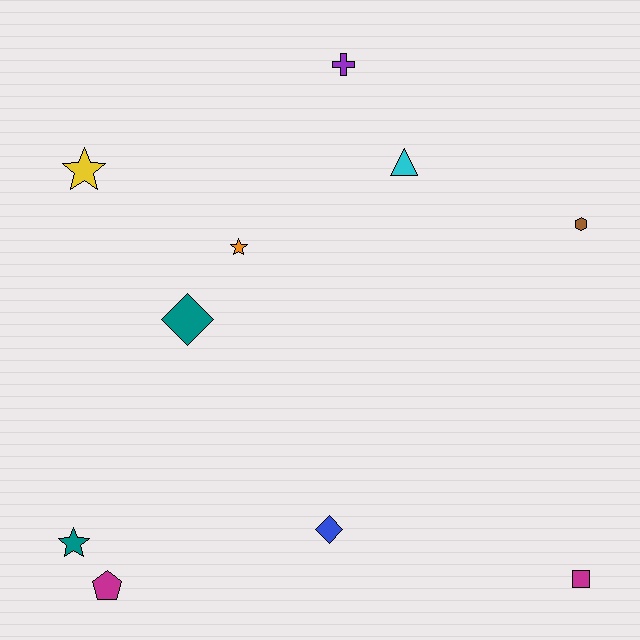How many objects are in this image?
There are 10 objects.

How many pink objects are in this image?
There are no pink objects.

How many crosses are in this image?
There is 1 cross.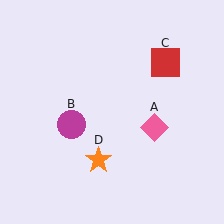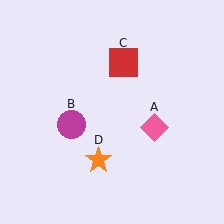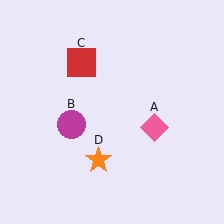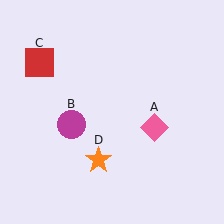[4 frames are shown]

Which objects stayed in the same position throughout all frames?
Pink diamond (object A) and magenta circle (object B) and orange star (object D) remained stationary.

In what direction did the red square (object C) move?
The red square (object C) moved left.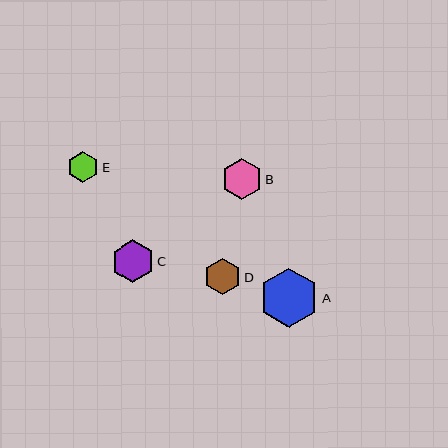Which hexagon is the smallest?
Hexagon E is the smallest with a size of approximately 31 pixels.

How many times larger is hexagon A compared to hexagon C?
Hexagon A is approximately 1.4 times the size of hexagon C.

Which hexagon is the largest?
Hexagon A is the largest with a size of approximately 59 pixels.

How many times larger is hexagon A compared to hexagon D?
Hexagon A is approximately 1.6 times the size of hexagon D.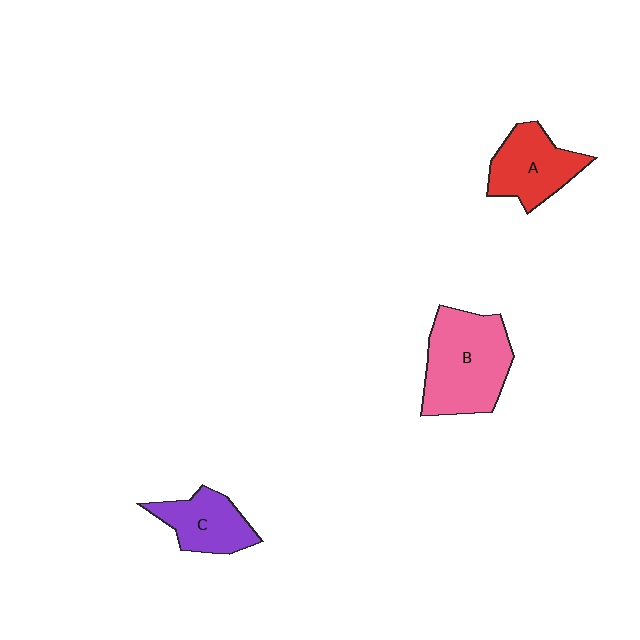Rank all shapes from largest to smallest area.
From largest to smallest: B (pink), A (red), C (purple).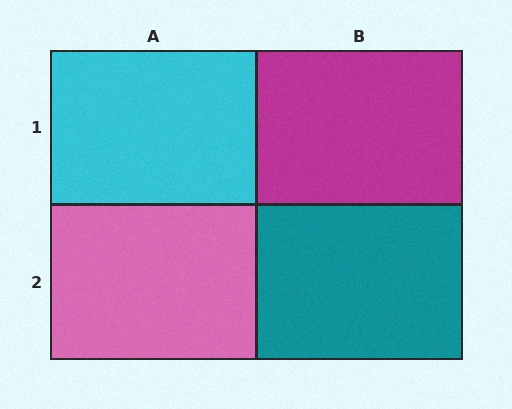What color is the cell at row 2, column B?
Teal.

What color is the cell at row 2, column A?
Pink.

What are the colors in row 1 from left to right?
Cyan, magenta.